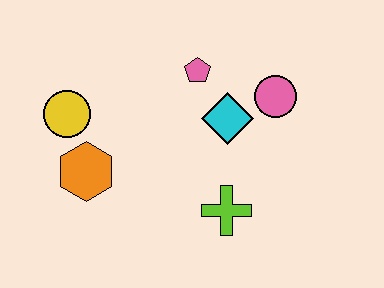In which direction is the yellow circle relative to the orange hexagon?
The yellow circle is above the orange hexagon.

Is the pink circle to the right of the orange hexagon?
Yes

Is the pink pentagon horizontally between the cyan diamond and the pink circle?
No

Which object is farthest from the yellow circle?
The pink circle is farthest from the yellow circle.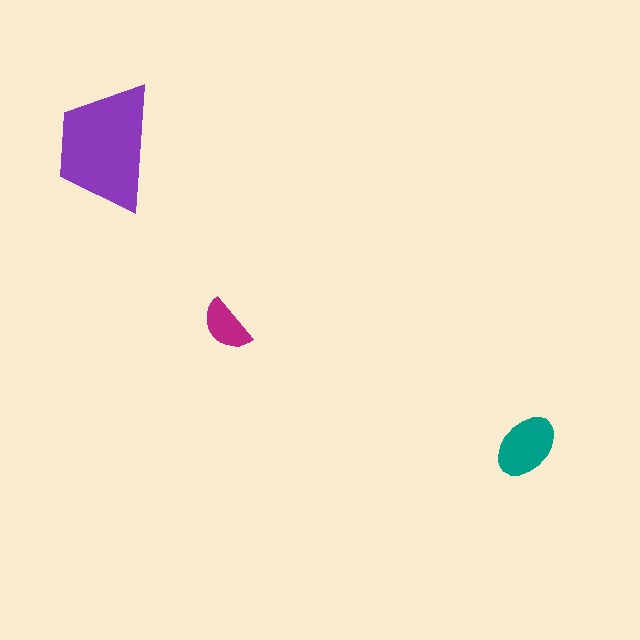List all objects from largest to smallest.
The purple trapezoid, the teal ellipse, the magenta semicircle.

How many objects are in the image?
There are 3 objects in the image.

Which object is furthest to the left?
The purple trapezoid is leftmost.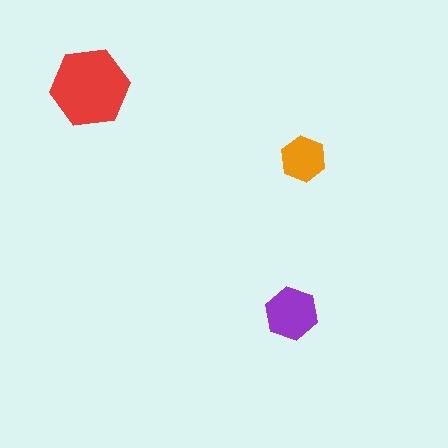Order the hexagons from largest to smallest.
the red one, the purple one, the orange one.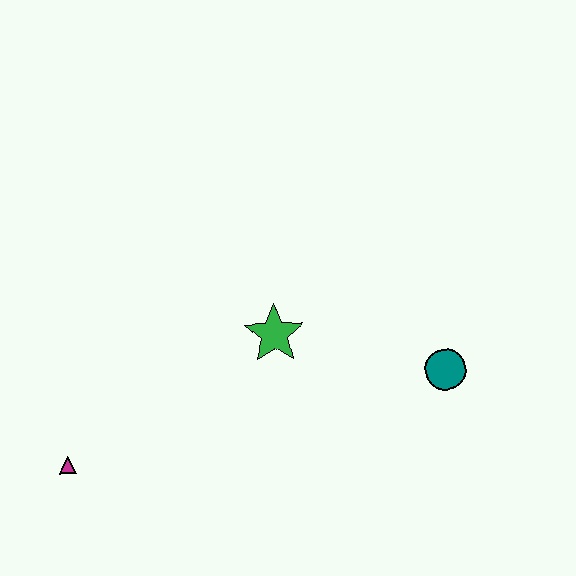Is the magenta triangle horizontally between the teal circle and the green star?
No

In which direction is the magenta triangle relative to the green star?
The magenta triangle is to the left of the green star.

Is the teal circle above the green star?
No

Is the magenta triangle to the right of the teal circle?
No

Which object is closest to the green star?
The teal circle is closest to the green star.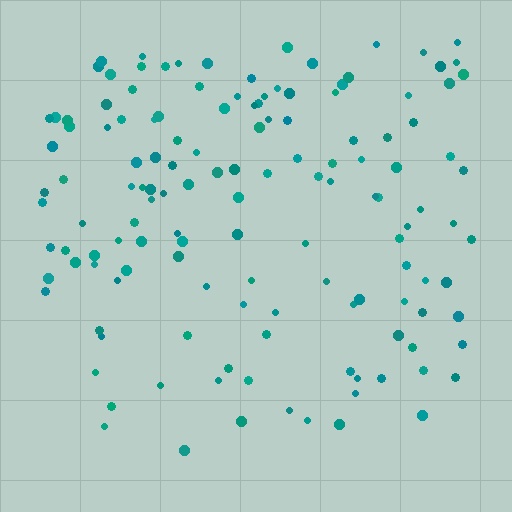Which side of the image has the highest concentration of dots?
The top.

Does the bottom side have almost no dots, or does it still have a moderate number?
Still a moderate number, just noticeably fewer than the top.